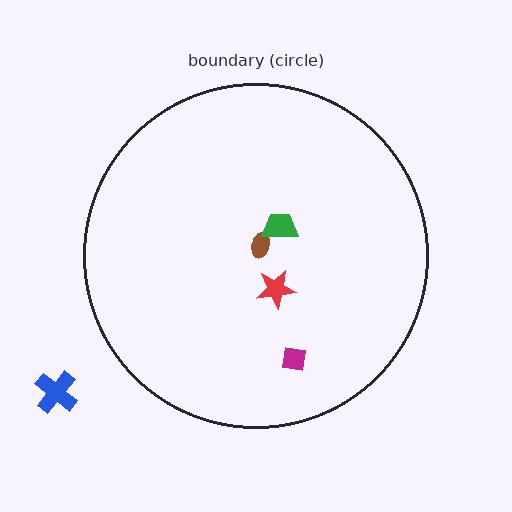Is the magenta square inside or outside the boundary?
Inside.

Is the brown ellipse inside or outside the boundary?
Inside.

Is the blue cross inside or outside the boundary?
Outside.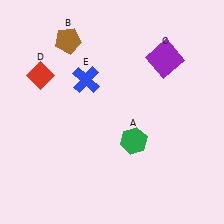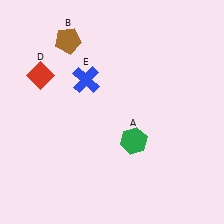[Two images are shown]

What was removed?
The purple square (C) was removed in Image 2.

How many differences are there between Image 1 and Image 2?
There is 1 difference between the two images.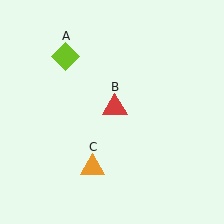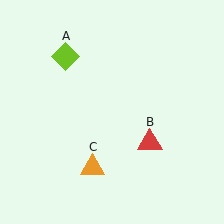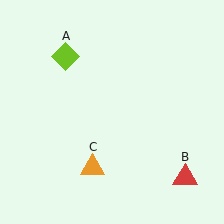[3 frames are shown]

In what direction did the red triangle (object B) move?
The red triangle (object B) moved down and to the right.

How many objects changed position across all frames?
1 object changed position: red triangle (object B).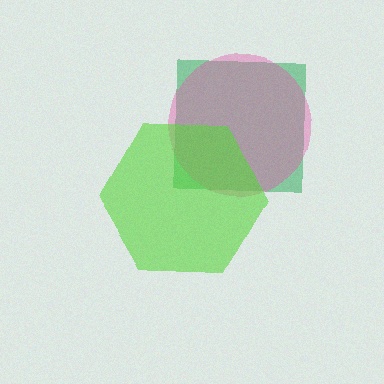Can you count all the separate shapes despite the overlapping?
Yes, there are 3 separate shapes.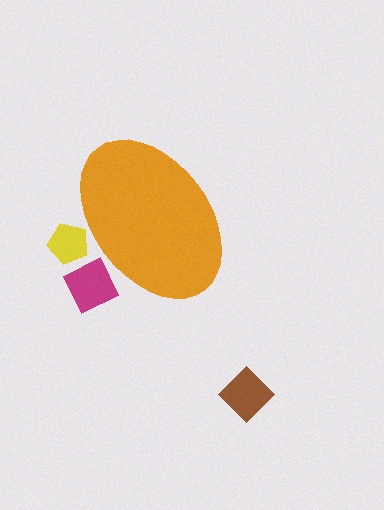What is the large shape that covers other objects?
An orange ellipse.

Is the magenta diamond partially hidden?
Yes, the magenta diamond is partially hidden behind the orange ellipse.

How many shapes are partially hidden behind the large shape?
2 shapes are partially hidden.